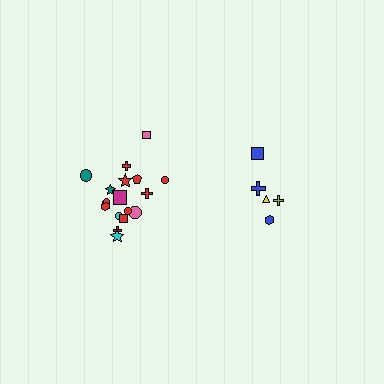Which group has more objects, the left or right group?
The left group.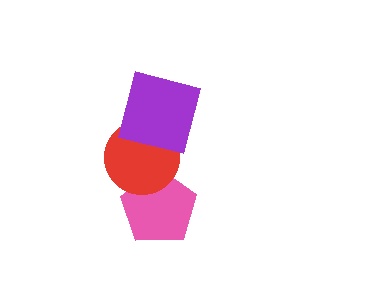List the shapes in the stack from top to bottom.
From top to bottom: the purple square, the red circle, the pink pentagon.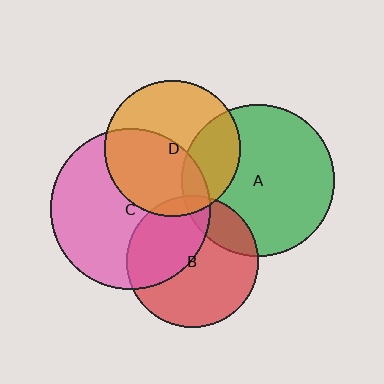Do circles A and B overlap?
Yes.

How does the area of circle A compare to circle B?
Approximately 1.3 times.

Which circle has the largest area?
Circle C (pink).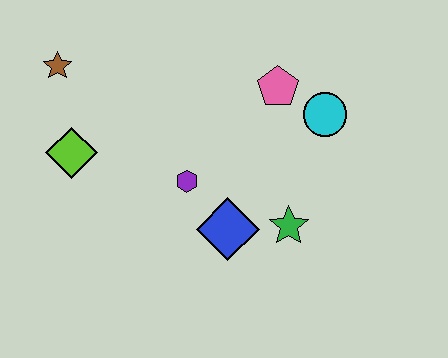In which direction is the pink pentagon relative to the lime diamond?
The pink pentagon is to the right of the lime diamond.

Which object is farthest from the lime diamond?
The cyan circle is farthest from the lime diamond.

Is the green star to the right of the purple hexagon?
Yes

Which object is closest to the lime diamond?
The brown star is closest to the lime diamond.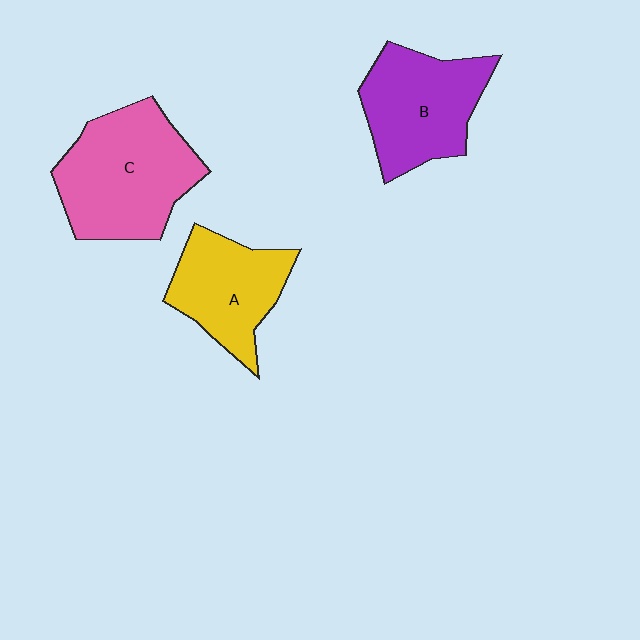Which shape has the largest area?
Shape C (pink).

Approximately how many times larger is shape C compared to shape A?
Approximately 1.4 times.